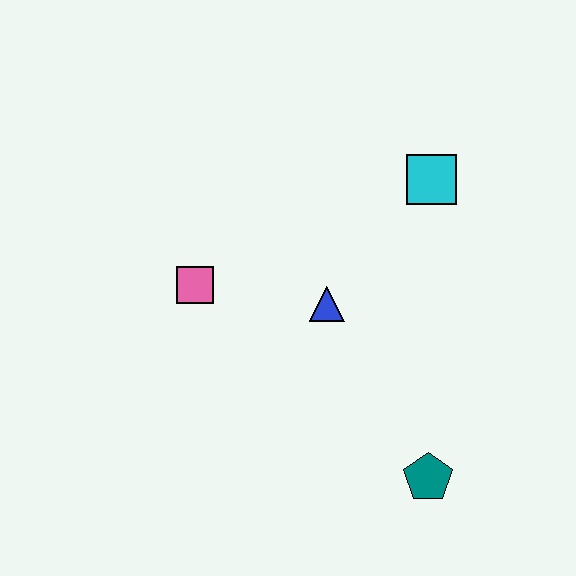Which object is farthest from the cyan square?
The teal pentagon is farthest from the cyan square.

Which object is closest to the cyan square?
The blue triangle is closest to the cyan square.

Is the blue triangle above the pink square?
No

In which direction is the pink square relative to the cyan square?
The pink square is to the left of the cyan square.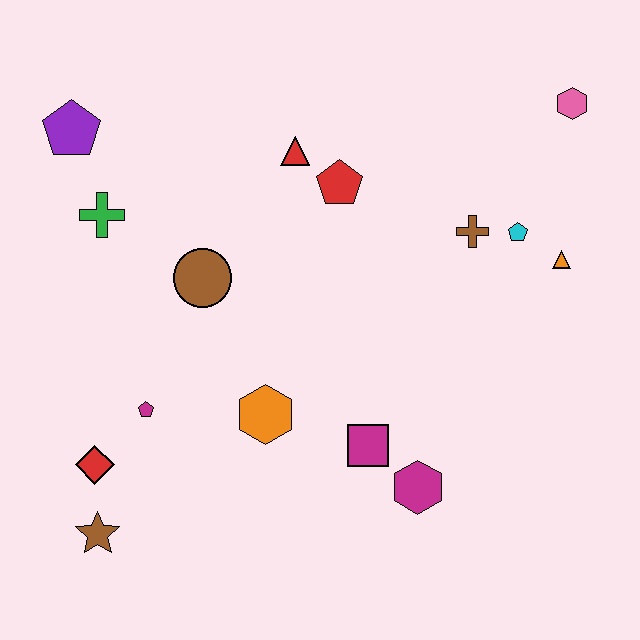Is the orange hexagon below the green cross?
Yes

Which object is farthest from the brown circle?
The pink hexagon is farthest from the brown circle.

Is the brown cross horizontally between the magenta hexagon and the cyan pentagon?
Yes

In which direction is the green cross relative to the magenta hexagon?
The green cross is to the left of the magenta hexagon.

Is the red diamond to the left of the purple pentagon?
No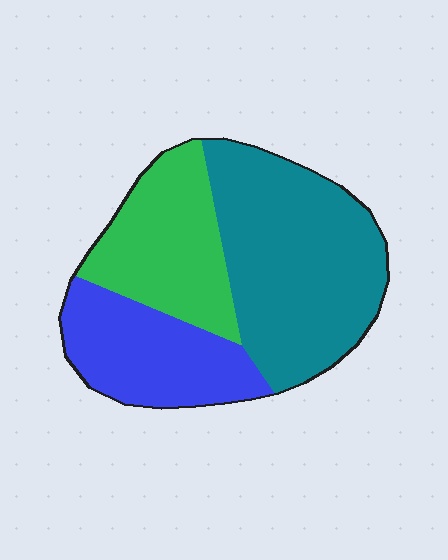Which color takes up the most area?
Teal, at roughly 45%.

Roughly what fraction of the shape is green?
Green covers roughly 25% of the shape.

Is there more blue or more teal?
Teal.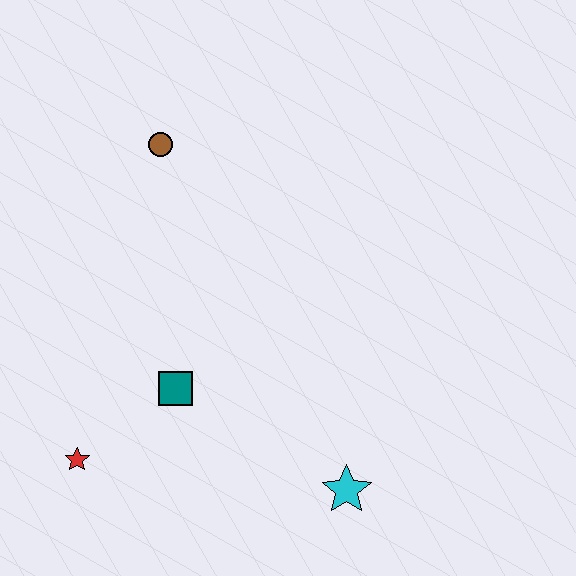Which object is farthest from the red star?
The brown circle is farthest from the red star.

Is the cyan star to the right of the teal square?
Yes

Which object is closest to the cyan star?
The teal square is closest to the cyan star.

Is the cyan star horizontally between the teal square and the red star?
No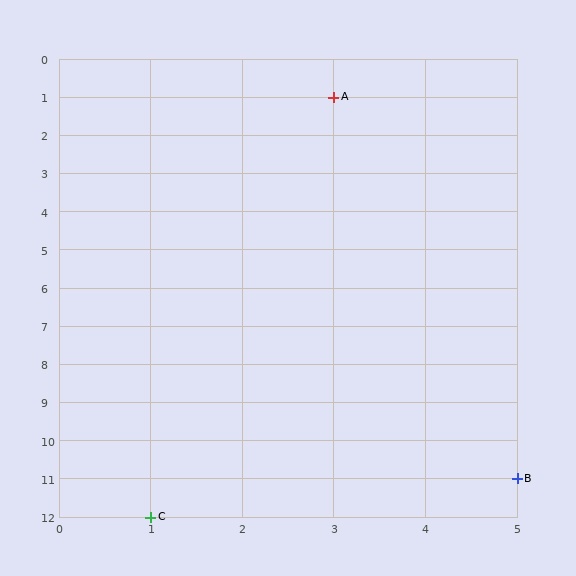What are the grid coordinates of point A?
Point A is at grid coordinates (3, 1).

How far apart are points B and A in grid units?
Points B and A are 2 columns and 10 rows apart (about 10.2 grid units diagonally).